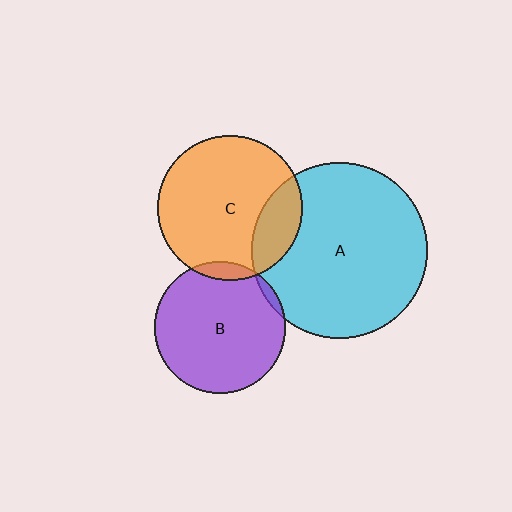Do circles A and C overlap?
Yes.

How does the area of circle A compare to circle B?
Approximately 1.8 times.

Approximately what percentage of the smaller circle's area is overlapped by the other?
Approximately 20%.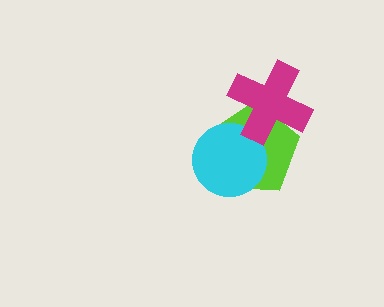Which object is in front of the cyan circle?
The magenta cross is in front of the cyan circle.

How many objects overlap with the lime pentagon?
2 objects overlap with the lime pentagon.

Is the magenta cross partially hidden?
No, no other shape covers it.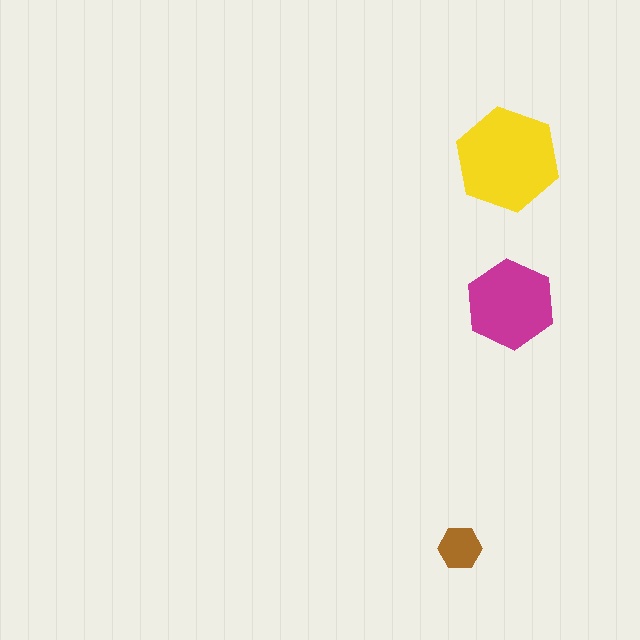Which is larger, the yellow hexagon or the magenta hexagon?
The yellow one.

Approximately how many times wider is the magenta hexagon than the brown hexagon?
About 2 times wider.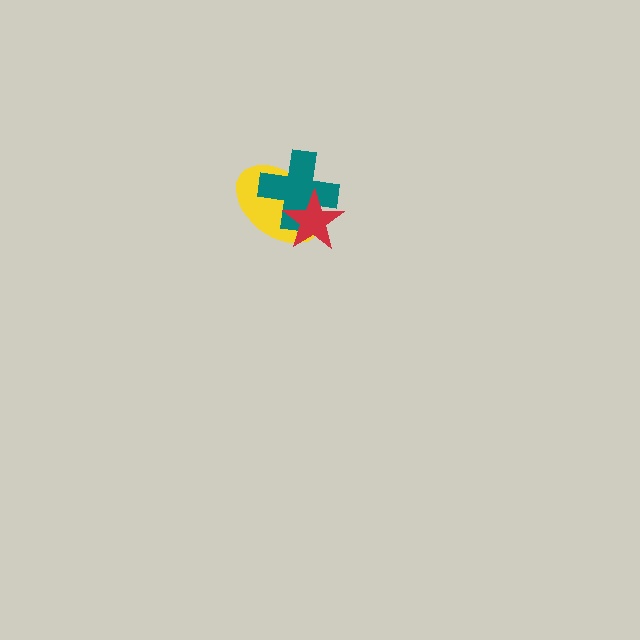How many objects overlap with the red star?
2 objects overlap with the red star.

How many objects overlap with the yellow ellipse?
2 objects overlap with the yellow ellipse.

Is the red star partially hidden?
No, no other shape covers it.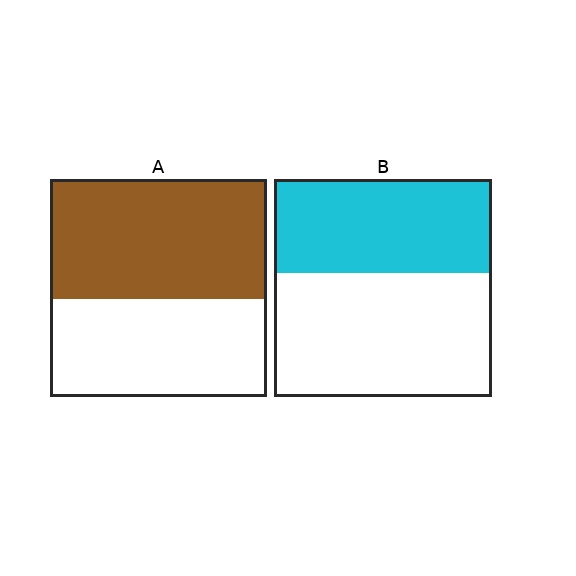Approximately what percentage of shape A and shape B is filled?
A is approximately 55% and B is approximately 45%.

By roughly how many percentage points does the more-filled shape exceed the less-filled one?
By roughly 10 percentage points (A over B).